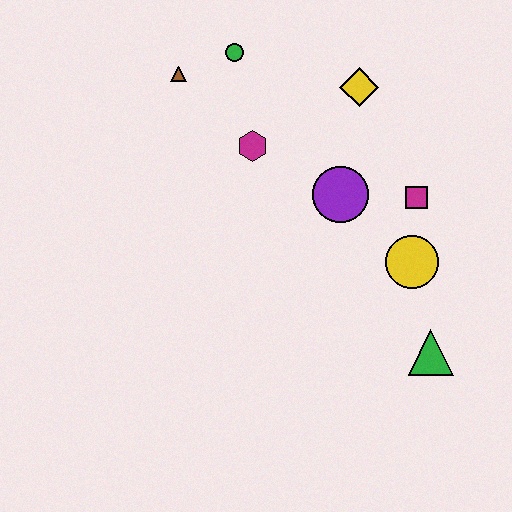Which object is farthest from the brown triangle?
The green triangle is farthest from the brown triangle.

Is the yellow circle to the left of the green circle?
No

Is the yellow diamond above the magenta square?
Yes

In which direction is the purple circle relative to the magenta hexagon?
The purple circle is to the right of the magenta hexagon.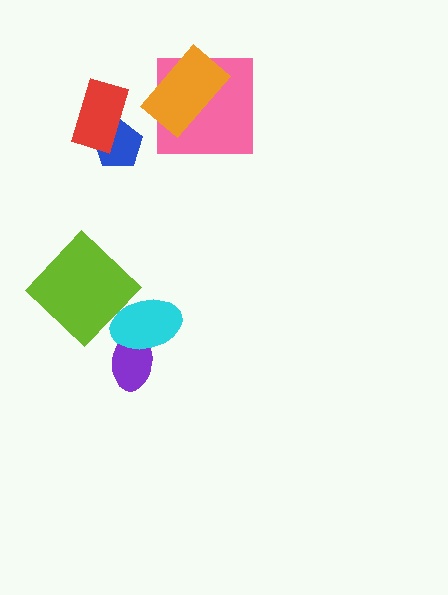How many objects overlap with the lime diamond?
0 objects overlap with the lime diamond.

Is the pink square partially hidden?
Yes, it is partially covered by another shape.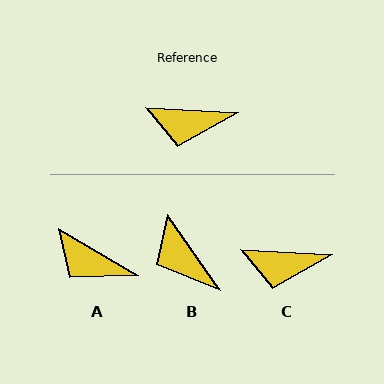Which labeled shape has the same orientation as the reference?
C.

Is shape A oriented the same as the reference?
No, it is off by about 28 degrees.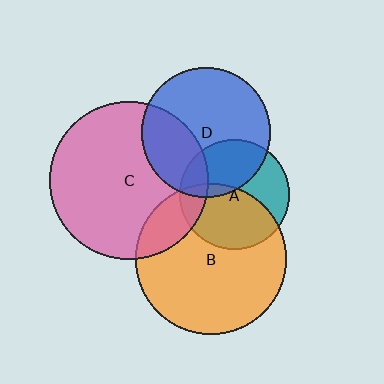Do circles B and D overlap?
Yes.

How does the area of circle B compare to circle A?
Approximately 1.9 times.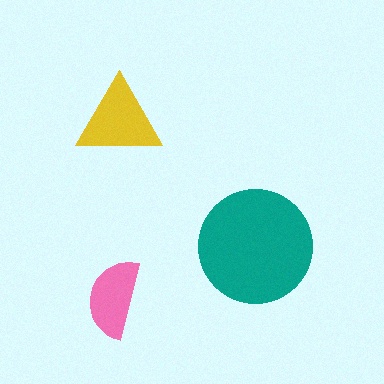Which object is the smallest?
The pink semicircle.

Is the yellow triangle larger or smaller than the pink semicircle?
Larger.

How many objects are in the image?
There are 3 objects in the image.